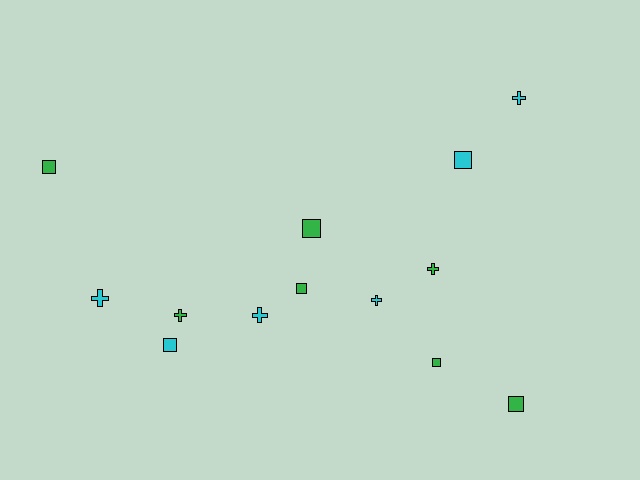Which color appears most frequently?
Green, with 7 objects.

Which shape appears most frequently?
Square, with 7 objects.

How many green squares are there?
There are 5 green squares.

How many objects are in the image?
There are 13 objects.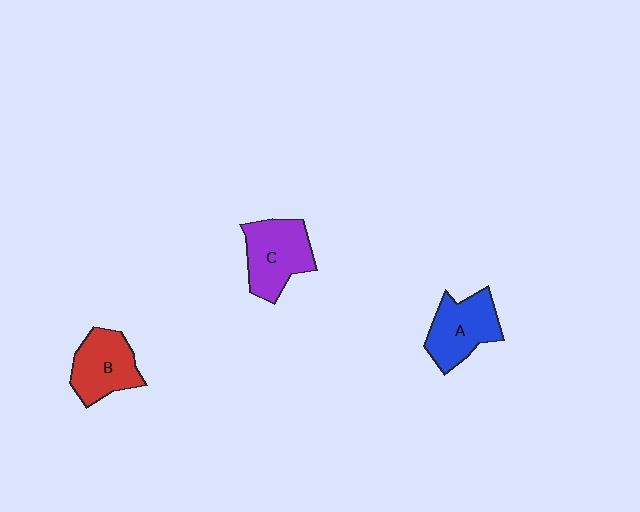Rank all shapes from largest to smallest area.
From largest to smallest: C (purple), A (blue), B (red).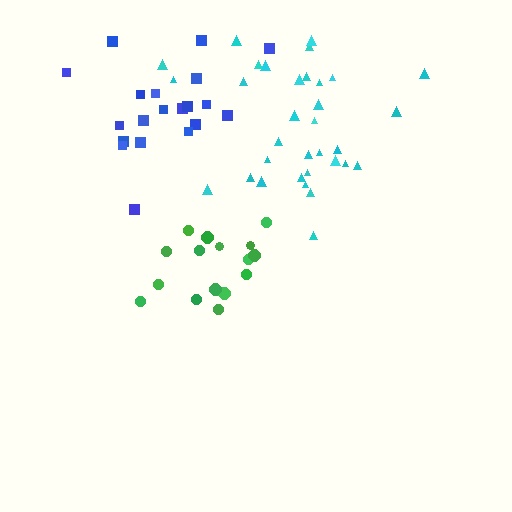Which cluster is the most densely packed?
Green.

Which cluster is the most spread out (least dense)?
Cyan.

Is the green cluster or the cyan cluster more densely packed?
Green.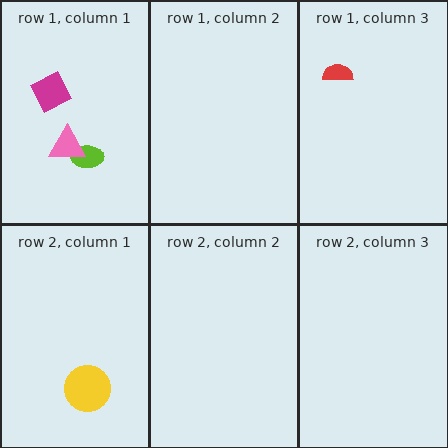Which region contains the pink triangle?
The row 1, column 1 region.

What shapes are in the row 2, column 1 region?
The yellow circle.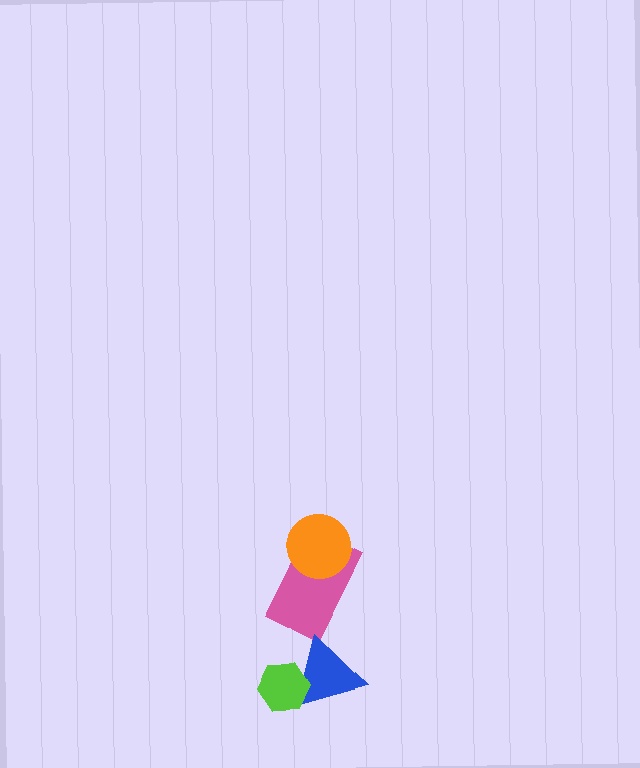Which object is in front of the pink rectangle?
The orange circle is in front of the pink rectangle.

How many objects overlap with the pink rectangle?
1 object overlaps with the pink rectangle.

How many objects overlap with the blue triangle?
1 object overlaps with the blue triangle.